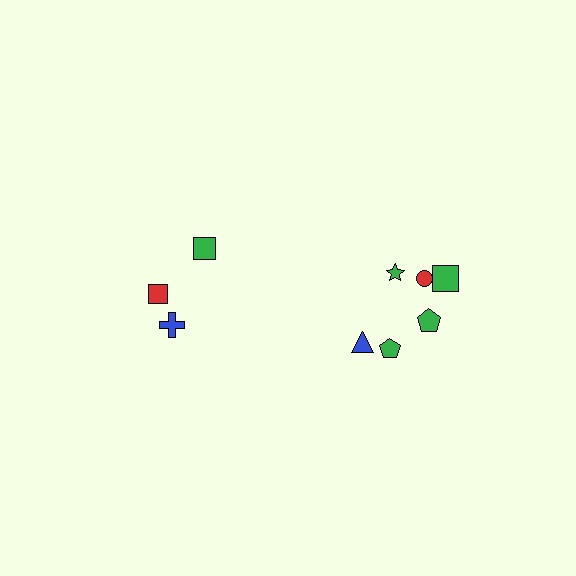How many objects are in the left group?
There are 3 objects.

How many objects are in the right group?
There are 6 objects.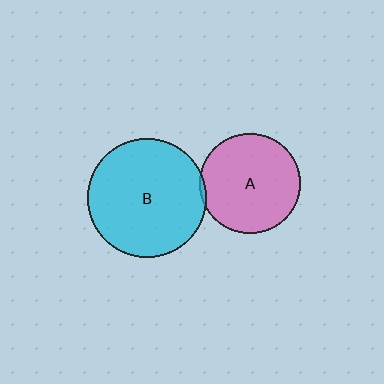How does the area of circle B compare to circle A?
Approximately 1.4 times.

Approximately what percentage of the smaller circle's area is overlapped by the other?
Approximately 5%.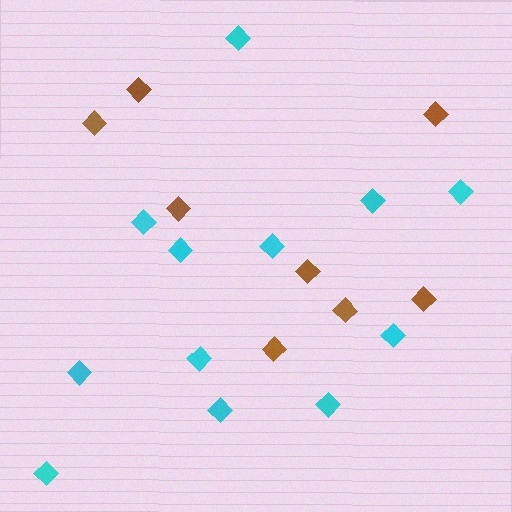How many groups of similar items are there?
There are 2 groups: one group of brown diamonds (8) and one group of cyan diamonds (12).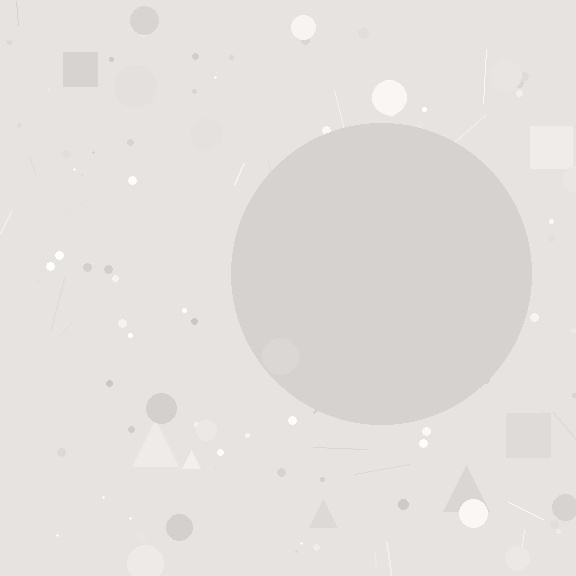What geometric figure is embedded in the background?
A circle is embedded in the background.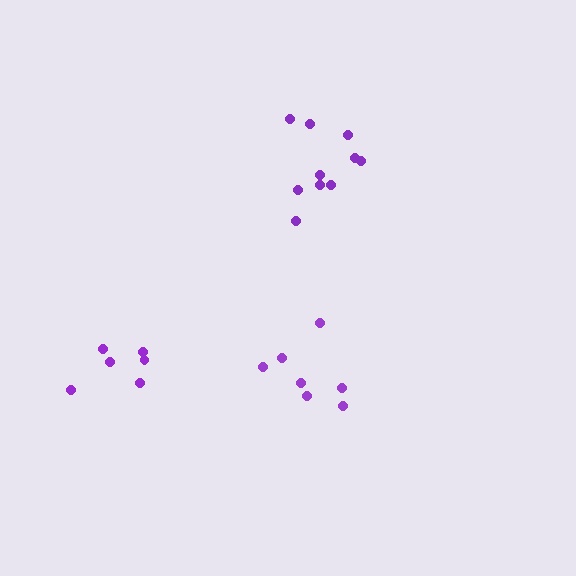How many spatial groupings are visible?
There are 3 spatial groupings.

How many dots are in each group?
Group 1: 10 dots, Group 2: 7 dots, Group 3: 6 dots (23 total).